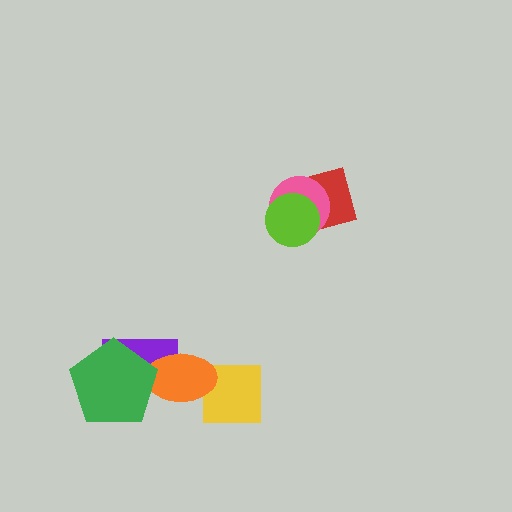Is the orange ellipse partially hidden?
Yes, it is partially covered by another shape.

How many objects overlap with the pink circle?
2 objects overlap with the pink circle.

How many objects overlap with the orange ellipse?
3 objects overlap with the orange ellipse.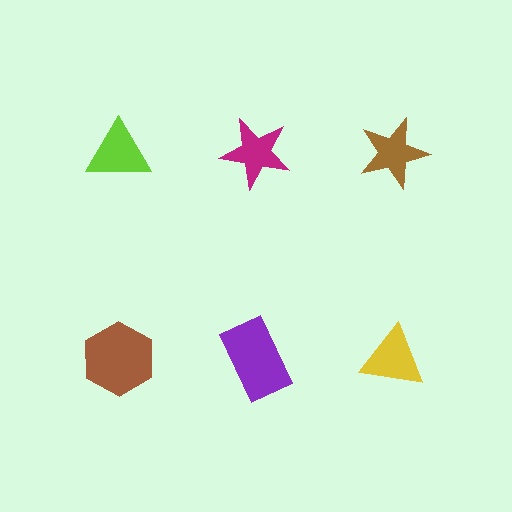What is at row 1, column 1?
A lime triangle.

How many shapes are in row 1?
3 shapes.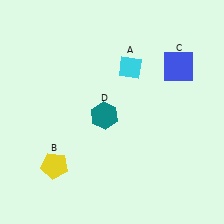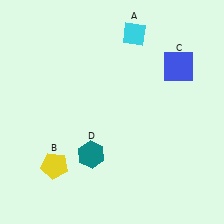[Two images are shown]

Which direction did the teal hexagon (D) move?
The teal hexagon (D) moved down.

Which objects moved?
The objects that moved are: the cyan diamond (A), the teal hexagon (D).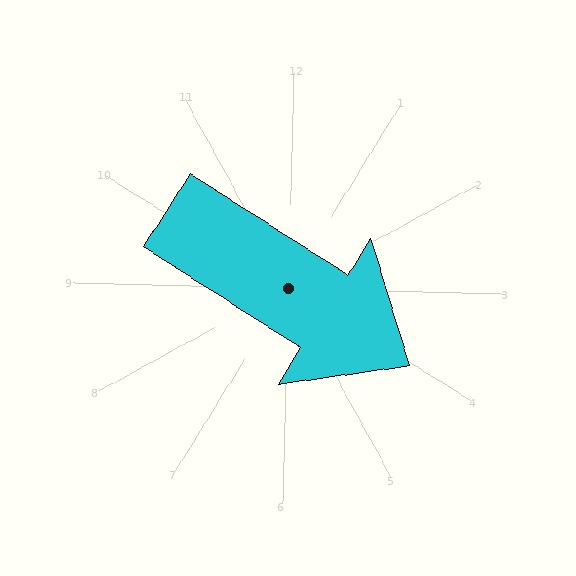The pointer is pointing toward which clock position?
Roughly 4 o'clock.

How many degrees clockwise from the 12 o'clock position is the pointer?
Approximately 121 degrees.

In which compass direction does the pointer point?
Southeast.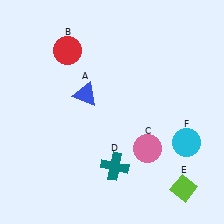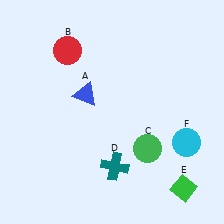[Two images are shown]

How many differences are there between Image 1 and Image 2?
There are 2 differences between the two images.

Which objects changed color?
C changed from pink to green. E changed from lime to green.